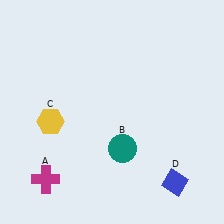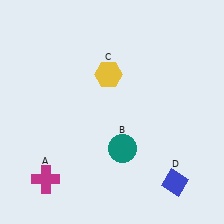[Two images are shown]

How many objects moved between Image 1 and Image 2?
1 object moved between the two images.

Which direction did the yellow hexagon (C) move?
The yellow hexagon (C) moved right.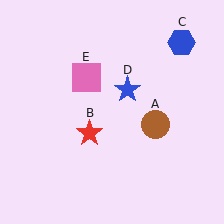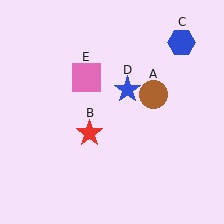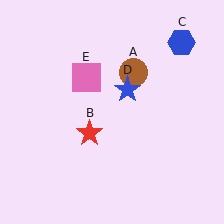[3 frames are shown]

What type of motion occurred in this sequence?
The brown circle (object A) rotated counterclockwise around the center of the scene.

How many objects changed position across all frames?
1 object changed position: brown circle (object A).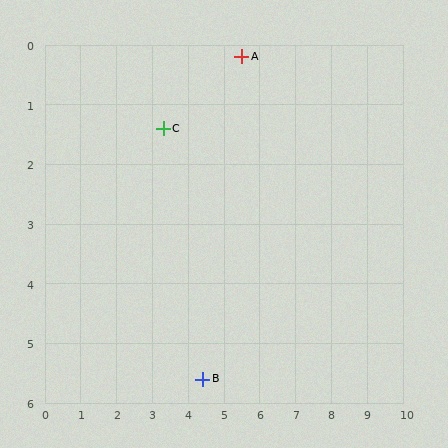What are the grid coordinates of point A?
Point A is at approximately (5.5, 0.2).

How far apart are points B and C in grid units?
Points B and C are about 4.3 grid units apart.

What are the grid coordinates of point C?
Point C is at approximately (3.3, 1.4).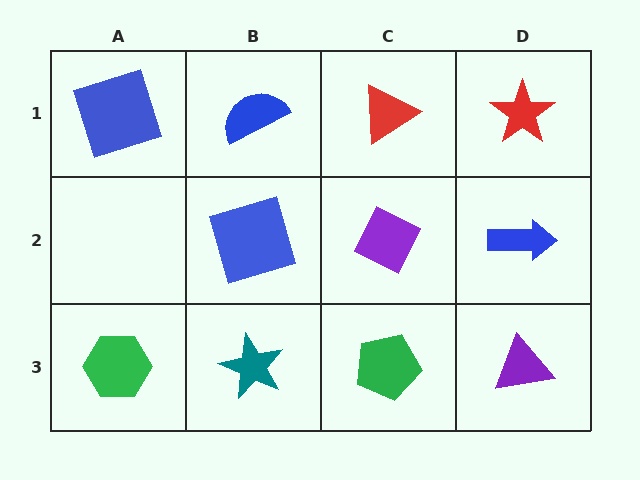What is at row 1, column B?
A blue semicircle.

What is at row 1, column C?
A red triangle.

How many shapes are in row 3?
4 shapes.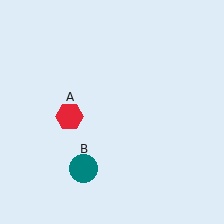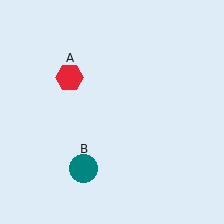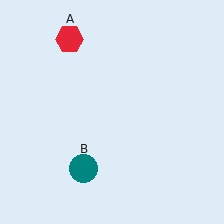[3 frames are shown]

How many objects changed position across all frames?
1 object changed position: red hexagon (object A).